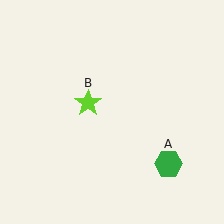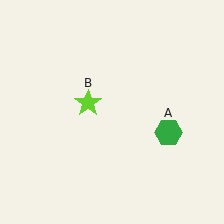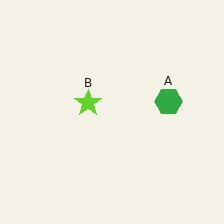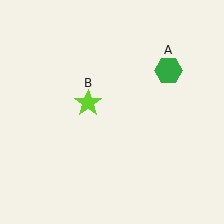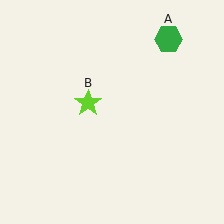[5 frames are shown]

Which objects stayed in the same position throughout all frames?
Lime star (object B) remained stationary.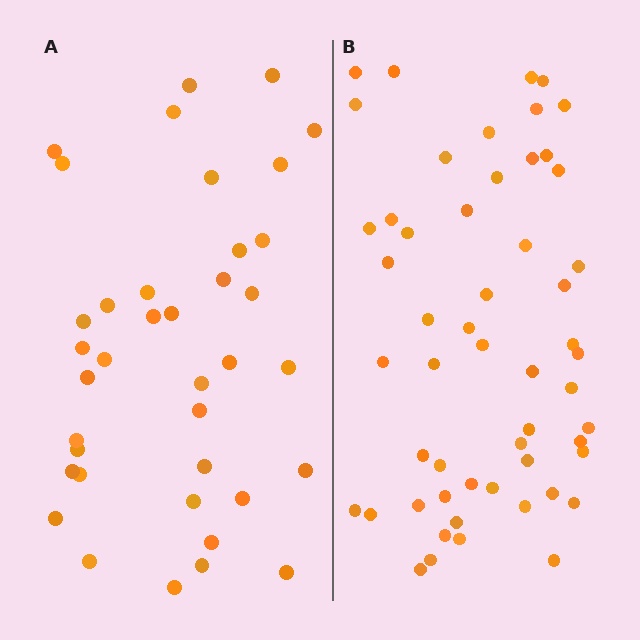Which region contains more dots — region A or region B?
Region B (the right region) has more dots.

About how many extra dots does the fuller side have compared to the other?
Region B has approximately 15 more dots than region A.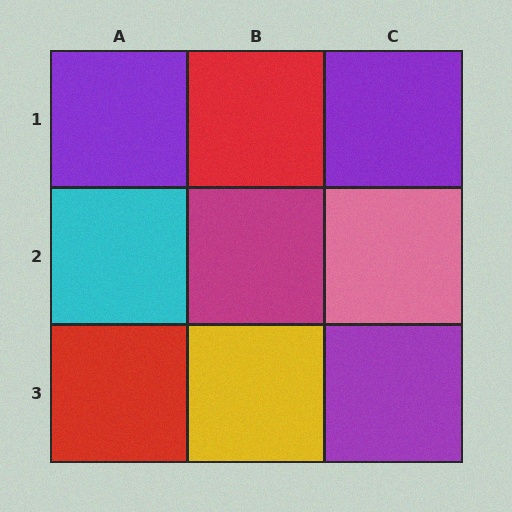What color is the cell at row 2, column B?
Magenta.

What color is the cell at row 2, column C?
Pink.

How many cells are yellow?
1 cell is yellow.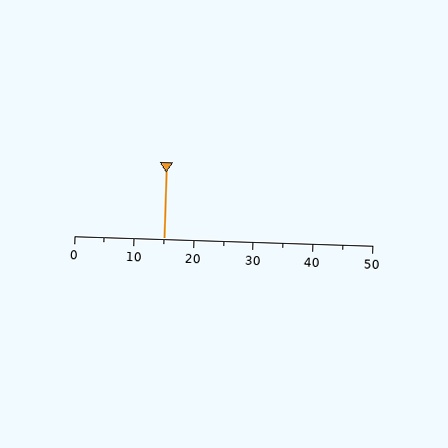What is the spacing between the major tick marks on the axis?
The major ticks are spaced 10 apart.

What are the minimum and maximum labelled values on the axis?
The axis runs from 0 to 50.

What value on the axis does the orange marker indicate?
The marker indicates approximately 15.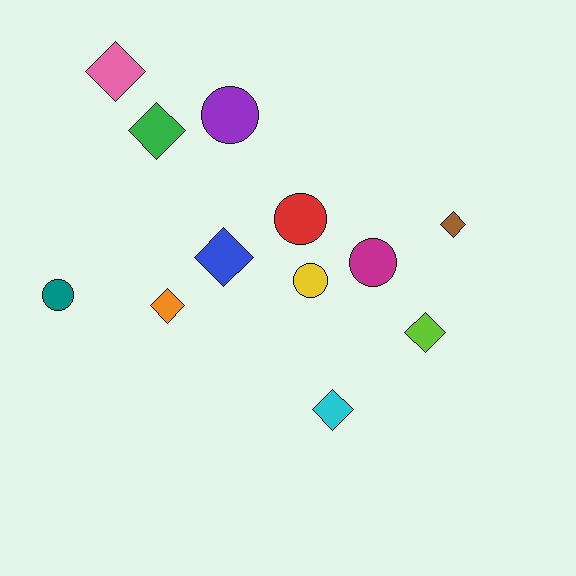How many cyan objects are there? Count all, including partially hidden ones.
There is 1 cyan object.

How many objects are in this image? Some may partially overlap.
There are 12 objects.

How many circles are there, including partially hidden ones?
There are 5 circles.